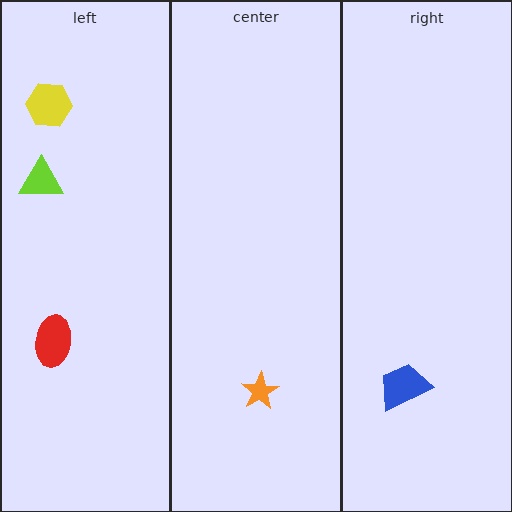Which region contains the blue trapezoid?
The right region.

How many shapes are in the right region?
1.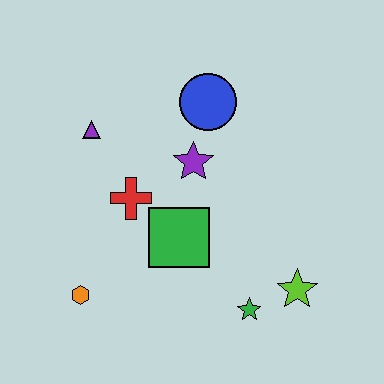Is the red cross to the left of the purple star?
Yes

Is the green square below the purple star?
Yes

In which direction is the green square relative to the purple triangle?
The green square is below the purple triangle.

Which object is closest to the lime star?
The green star is closest to the lime star.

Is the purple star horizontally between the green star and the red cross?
Yes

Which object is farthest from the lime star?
The purple triangle is farthest from the lime star.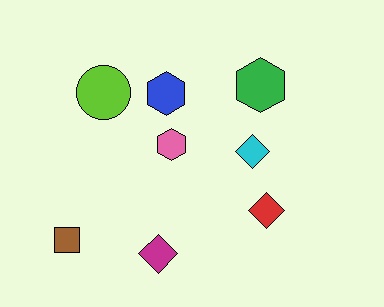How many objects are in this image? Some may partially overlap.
There are 8 objects.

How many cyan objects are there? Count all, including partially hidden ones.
There is 1 cyan object.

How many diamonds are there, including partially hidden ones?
There are 3 diamonds.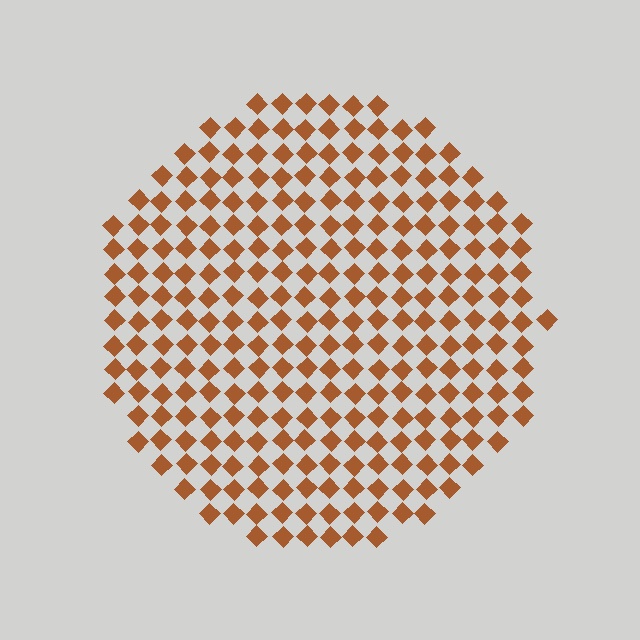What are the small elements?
The small elements are diamonds.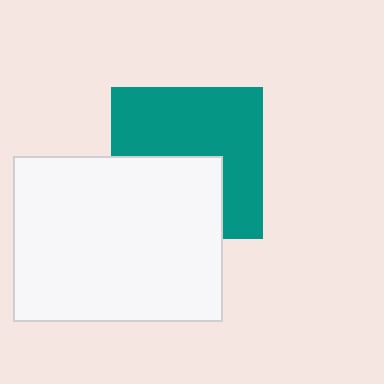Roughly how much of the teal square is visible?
About half of it is visible (roughly 59%).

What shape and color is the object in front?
The object in front is a white rectangle.